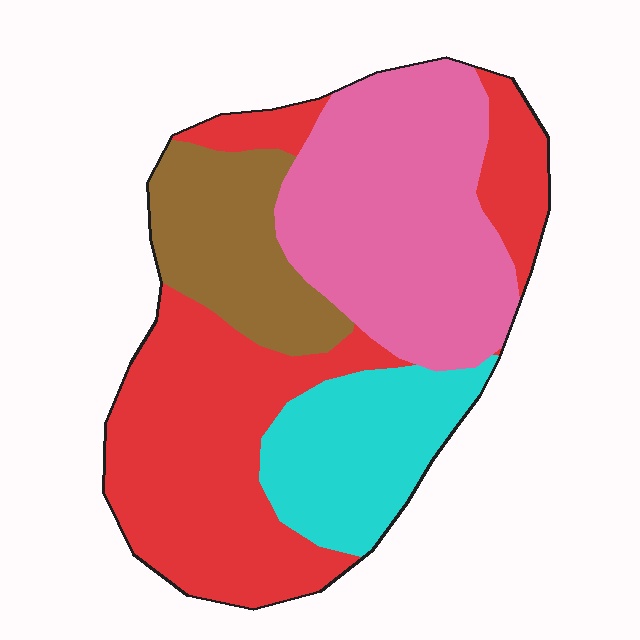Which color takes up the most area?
Red, at roughly 40%.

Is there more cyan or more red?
Red.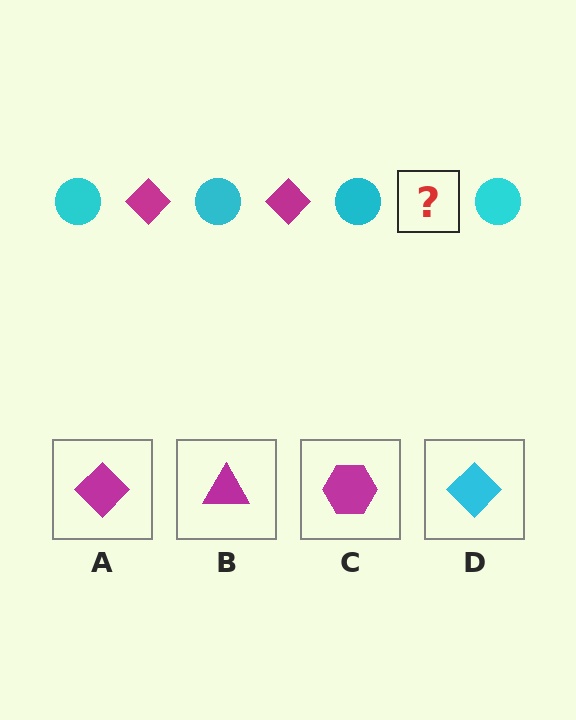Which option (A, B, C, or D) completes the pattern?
A.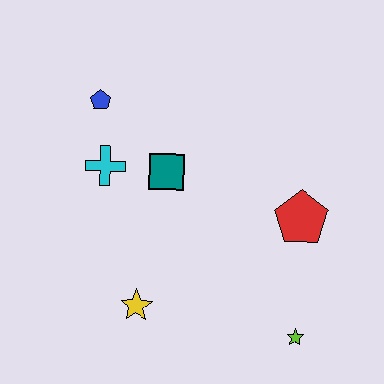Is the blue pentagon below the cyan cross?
No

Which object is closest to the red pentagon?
The lime star is closest to the red pentagon.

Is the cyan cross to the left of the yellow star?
Yes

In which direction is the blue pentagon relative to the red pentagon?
The blue pentagon is to the left of the red pentagon.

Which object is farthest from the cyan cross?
The lime star is farthest from the cyan cross.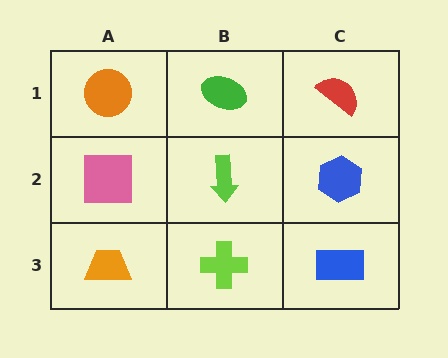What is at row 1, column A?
An orange circle.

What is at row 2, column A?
A pink square.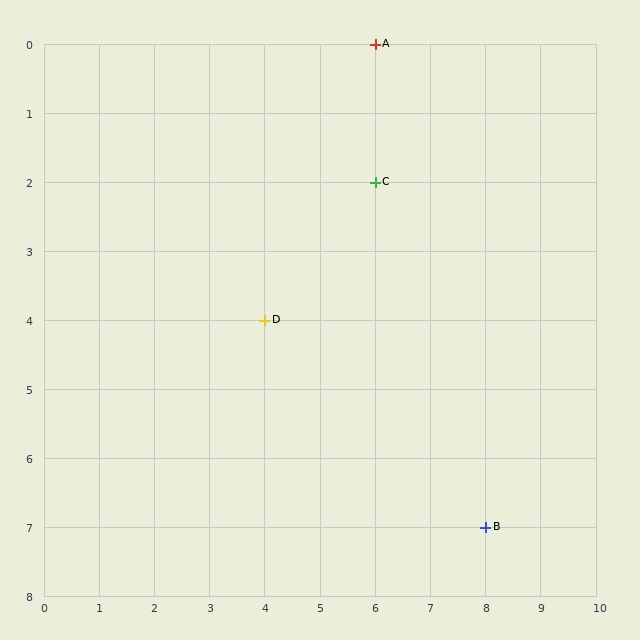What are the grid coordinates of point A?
Point A is at grid coordinates (6, 0).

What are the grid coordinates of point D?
Point D is at grid coordinates (4, 4).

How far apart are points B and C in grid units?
Points B and C are 2 columns and 5 rows apart (about 5.4 grid units diagonally).